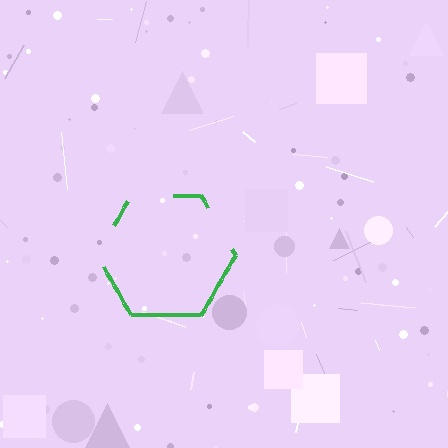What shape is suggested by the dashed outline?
The dashed outline suggests a hexagon.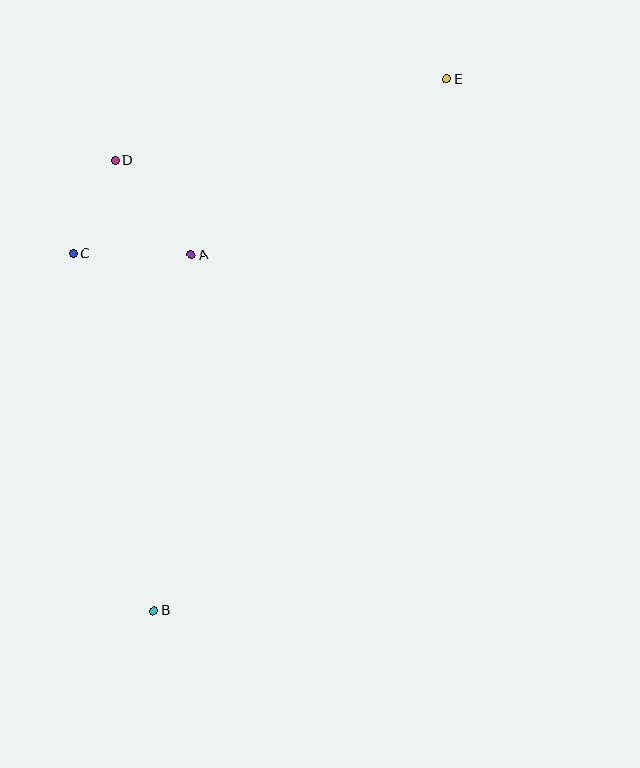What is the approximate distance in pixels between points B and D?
The distance between B and D is approximately 452 pixels.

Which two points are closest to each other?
Points C and D are closest to each other.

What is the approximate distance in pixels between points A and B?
The distance between A and B is approximately 358 pixels.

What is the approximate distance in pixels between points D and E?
The distance between D and E is approximately 342 pixels.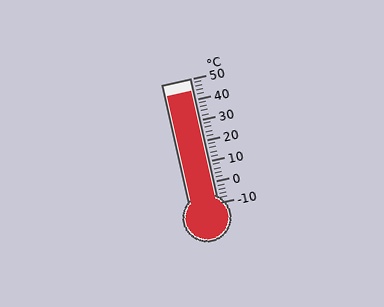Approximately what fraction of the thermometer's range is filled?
The thermometer is filled to approximately 90% of its range.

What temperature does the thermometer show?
The thermometer shows approximately 44°C.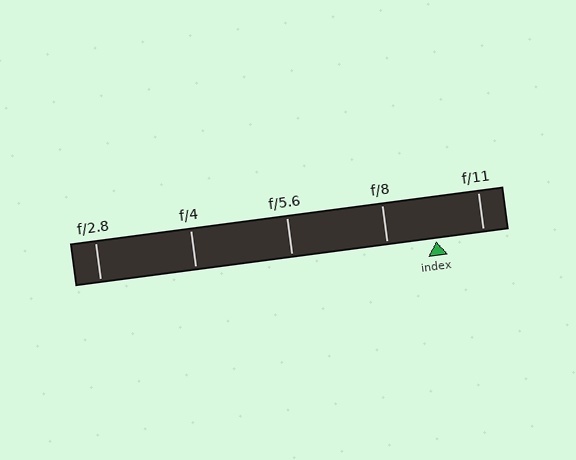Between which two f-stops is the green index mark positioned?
The index mark is between f/8 and f/11.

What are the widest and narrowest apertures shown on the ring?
The widest aperture shown is f/2.8 and the narrowest is f/11.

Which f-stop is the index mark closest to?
The index mark is closest to f/11.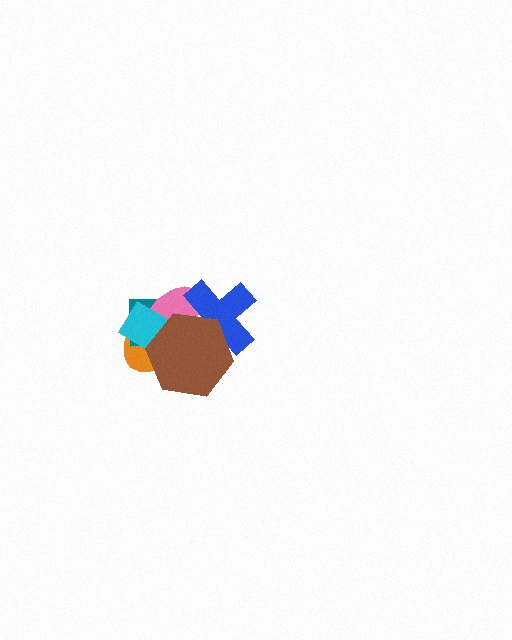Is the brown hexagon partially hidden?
No, no other shape covers it.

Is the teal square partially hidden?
Yes, it is partially covered by another shape.